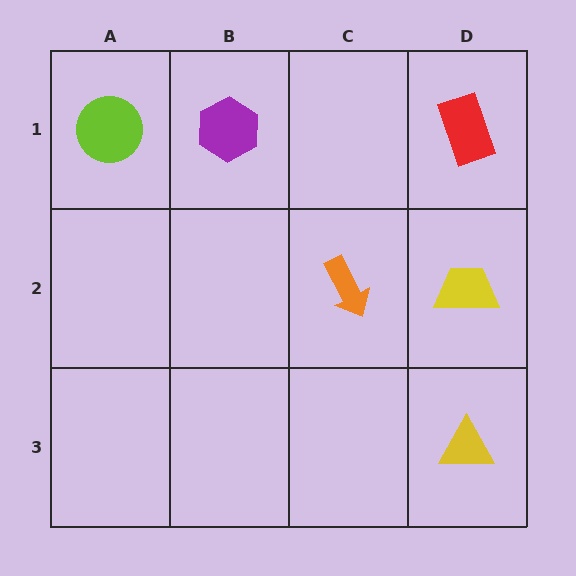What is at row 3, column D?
A yellow triangle.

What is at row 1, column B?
A purple hexagon.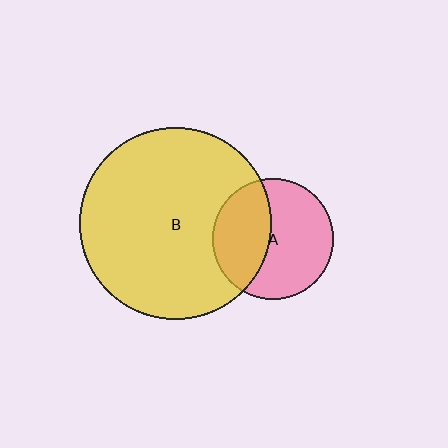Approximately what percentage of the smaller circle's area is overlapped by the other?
Approximately 40%.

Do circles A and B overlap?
Yes.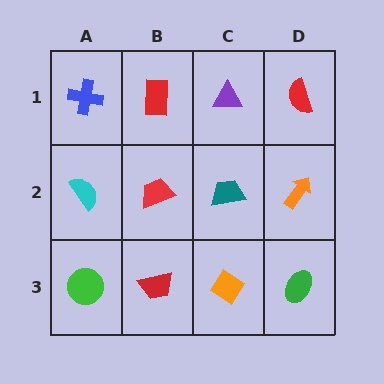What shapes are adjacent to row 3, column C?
A teal trapezoid (row 2, column C), a red trapezoid (row 3, column B), a green ellipse (row 3, column D).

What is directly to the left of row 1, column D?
A purple triangle.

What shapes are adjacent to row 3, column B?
A red trapezoid (row 2, column B), a green circle (row 3, column A), an orange diamond (row 3, column C).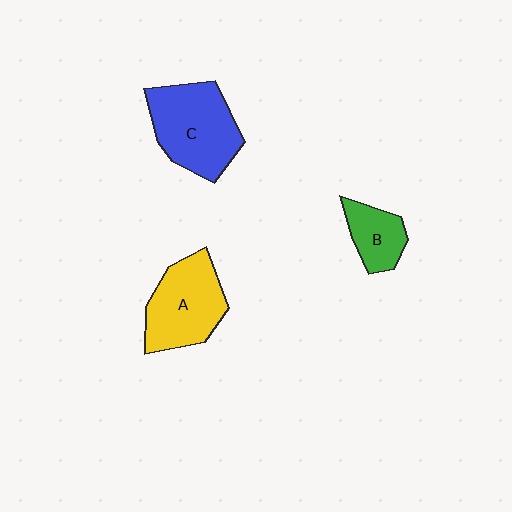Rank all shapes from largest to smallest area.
From largest to smallest: C (blue), A (yellow), B (green).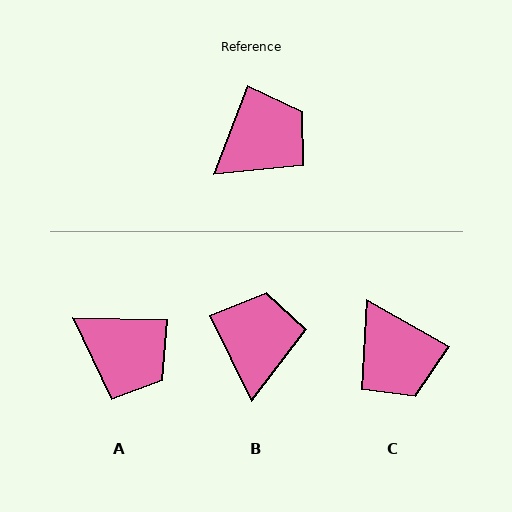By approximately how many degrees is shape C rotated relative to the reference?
Approximately 99 degrees clockwise.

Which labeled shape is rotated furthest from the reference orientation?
C, about 99 degrees away.